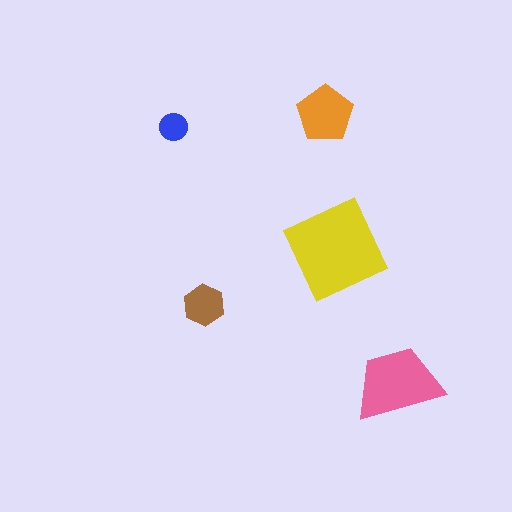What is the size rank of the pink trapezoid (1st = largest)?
2nd.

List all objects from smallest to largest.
The blue circle, the brown hexagon, the orange pentagon, the pink trapezoid, the yellow diamond.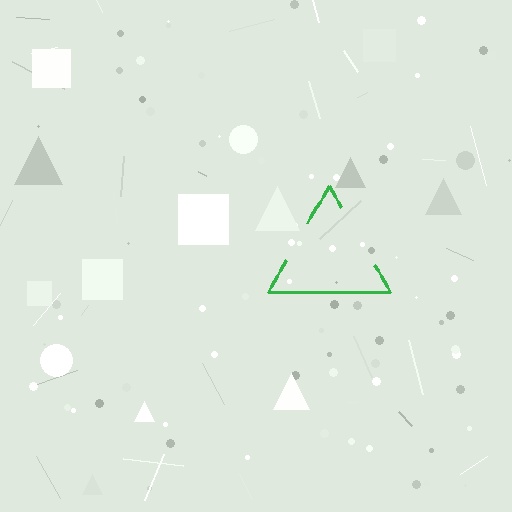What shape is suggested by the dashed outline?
The dashed outline suggests a triangle.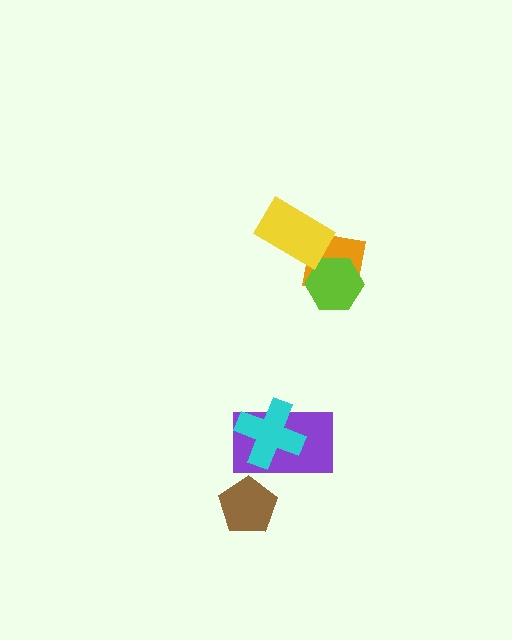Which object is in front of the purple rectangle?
The cyan cross is in front of the purple rectangle.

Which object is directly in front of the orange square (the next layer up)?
The lime hexagon is directly in front of the orange square.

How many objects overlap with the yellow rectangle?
1 object overlaps with the yellow rectangle.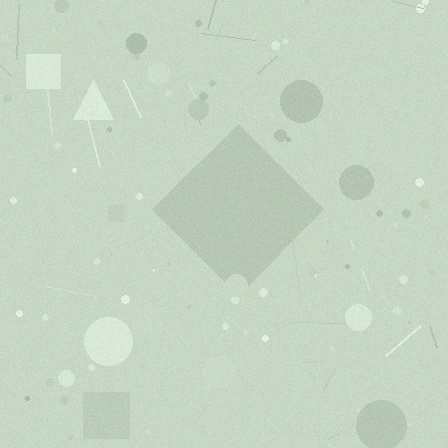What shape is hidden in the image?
A diamond is hidden in the image.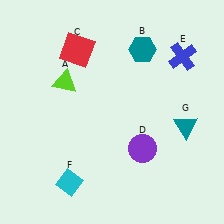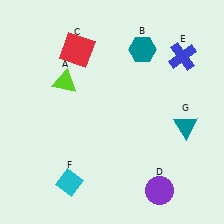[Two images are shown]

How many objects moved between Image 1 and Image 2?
1 object moved between the two images.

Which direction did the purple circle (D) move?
The purple circle (D) moved down.